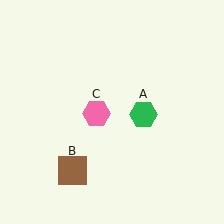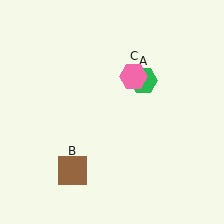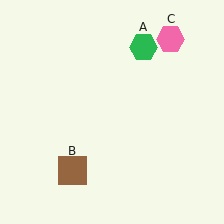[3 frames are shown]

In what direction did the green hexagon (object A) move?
The green hexagon (object A) moved up.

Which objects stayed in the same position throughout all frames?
Brown square (object B) remained stationary.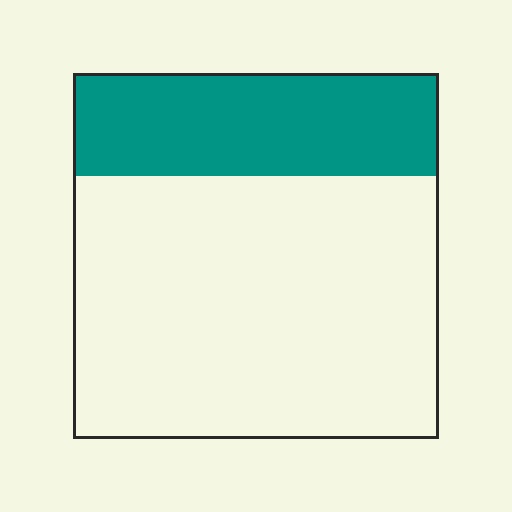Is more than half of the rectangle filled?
No.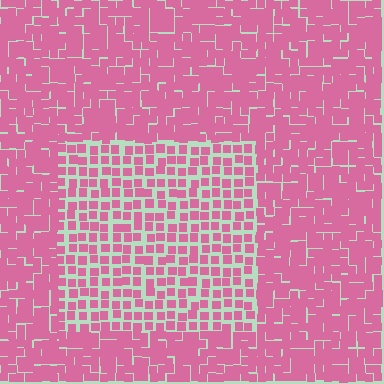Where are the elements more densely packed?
The elements are more densely packed outside the rectangle boundary.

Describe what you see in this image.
The image contains small pink elements arranged at two different densities. A rectangle-shaped region is visible where the elements are less densely packed than the surrounding area.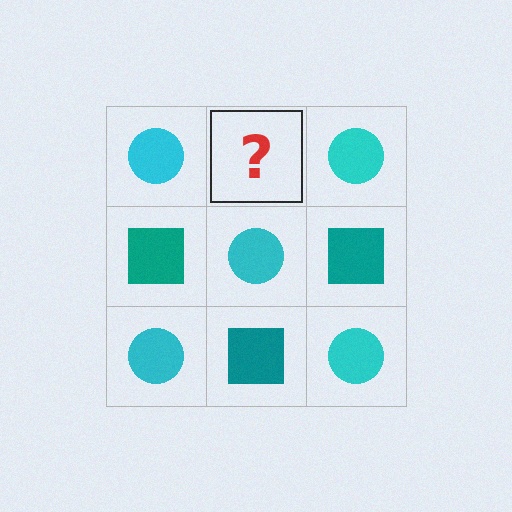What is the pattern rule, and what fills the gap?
The rule is that it alternates cyan circle and teal square in a checkerboard pattern. The gap should be filled with a teal square.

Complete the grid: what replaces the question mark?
The question mark should be replaced with a teal square.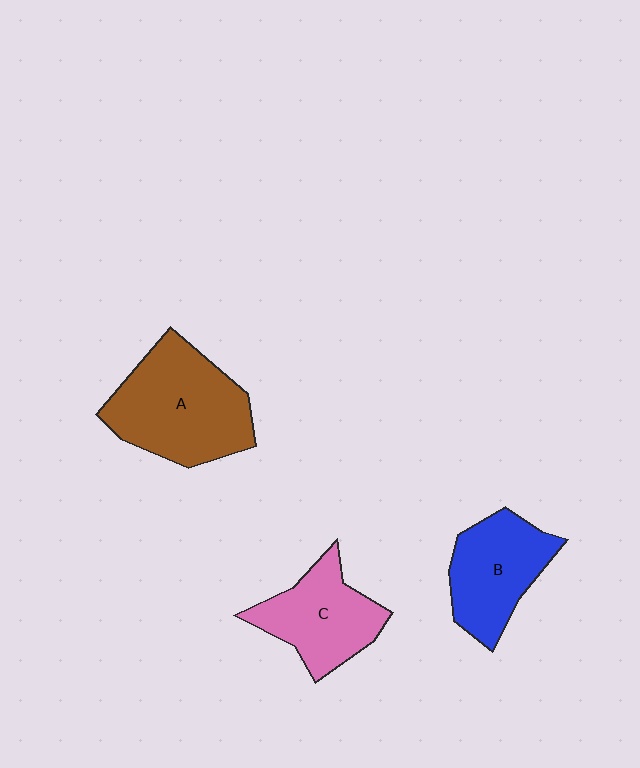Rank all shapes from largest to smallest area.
From largest to smallest: A (brown), B (blue), C (pink).